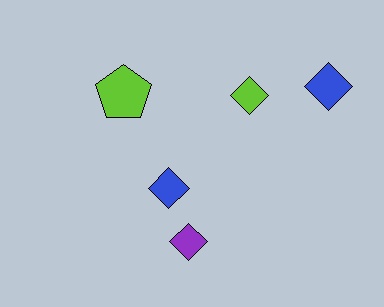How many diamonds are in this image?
There are 4 diamonds.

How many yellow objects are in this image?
There are no yellow objects.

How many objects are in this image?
There are 5 objects.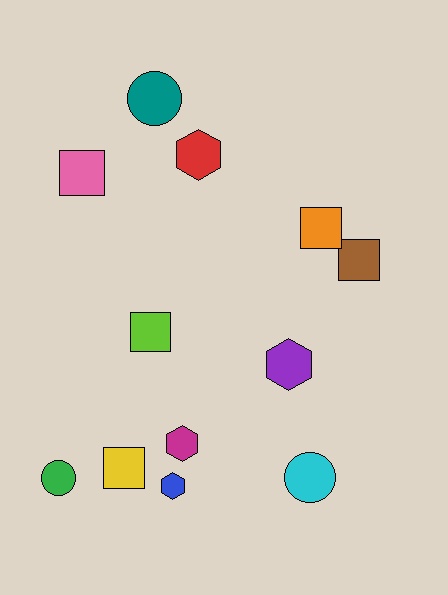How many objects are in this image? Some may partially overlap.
There are 12 objects.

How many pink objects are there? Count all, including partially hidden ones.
There is 1 pink object.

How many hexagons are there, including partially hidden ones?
There are 4 hexagons.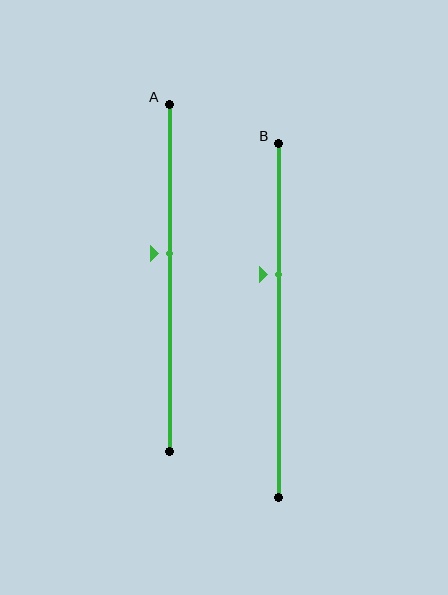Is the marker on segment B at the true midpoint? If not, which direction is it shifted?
No, the marker on segment B is shifted upward by about 13% of the segment length.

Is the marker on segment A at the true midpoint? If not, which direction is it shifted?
No, the marker on segment A is shifted upward by about 7% of the segment length.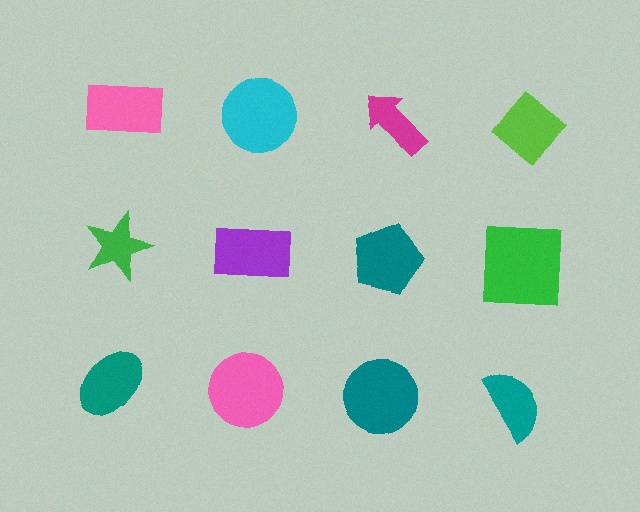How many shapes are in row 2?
4 shapes.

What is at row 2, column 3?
A teal pentagon.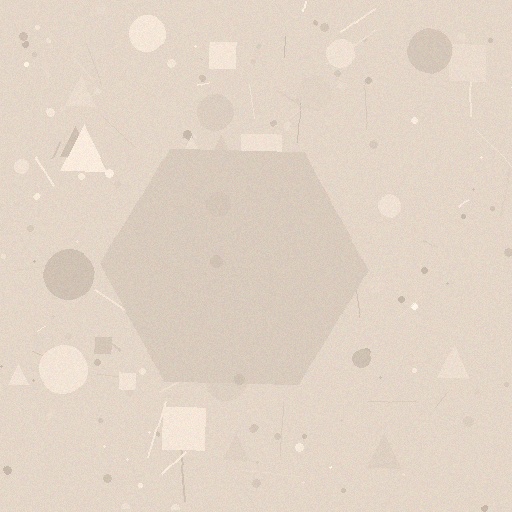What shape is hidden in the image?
A hexagon is hidden in the image.